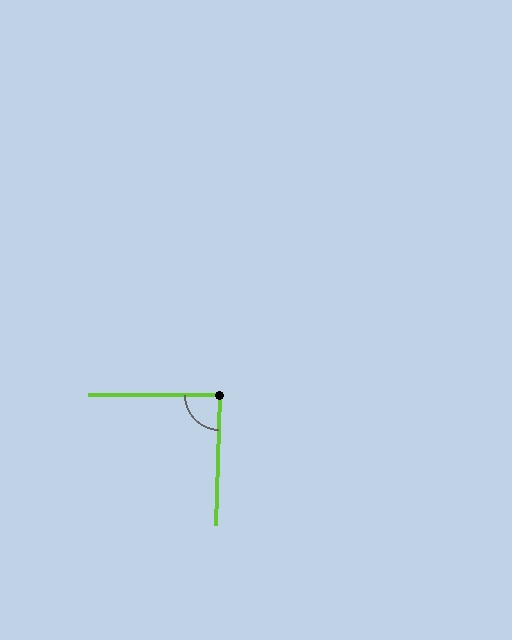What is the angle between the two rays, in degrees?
Approximately 88 degrees.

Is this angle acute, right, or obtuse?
It is approximately a right angle.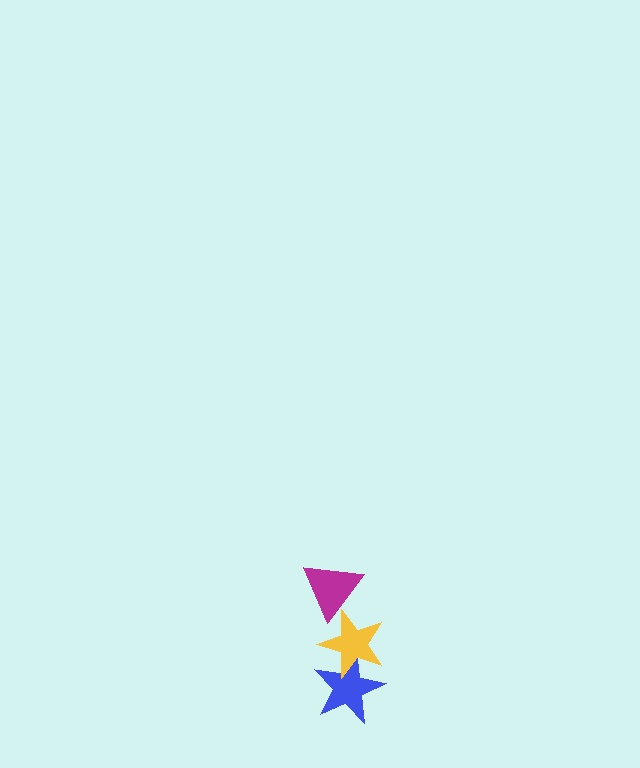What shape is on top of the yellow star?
The magenta triangle is on top of the yellow star.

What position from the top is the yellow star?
The yellow star is 2nd from the top.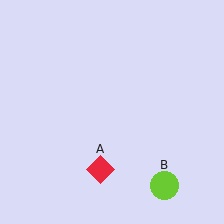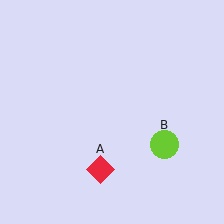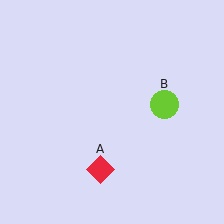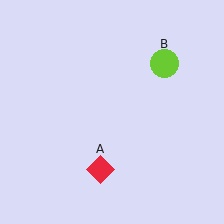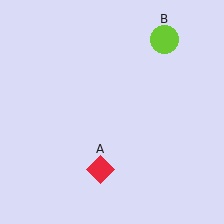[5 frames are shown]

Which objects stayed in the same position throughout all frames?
Red diamond (object A) remained stationary.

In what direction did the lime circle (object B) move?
The lime circle (object B) moved up.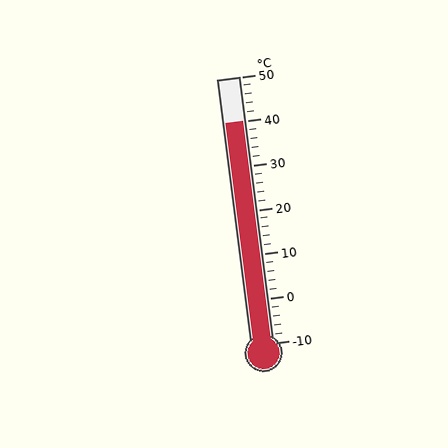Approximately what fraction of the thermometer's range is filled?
The thermometer is filled to approximately 85% of its range.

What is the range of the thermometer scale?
The thermometer scale ranges from -10°C to 50°C.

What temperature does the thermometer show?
The thermometer shows approximately 40°C.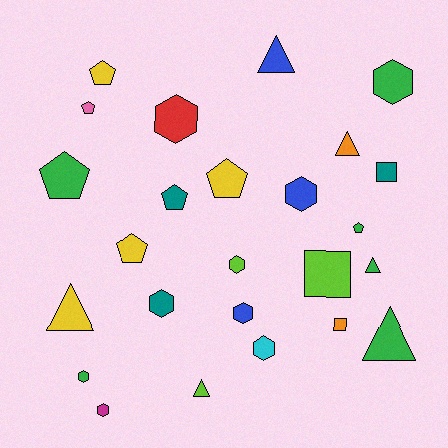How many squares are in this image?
There are 3 squares.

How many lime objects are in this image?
There are 3 lime objects.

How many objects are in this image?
There are 25 objects.